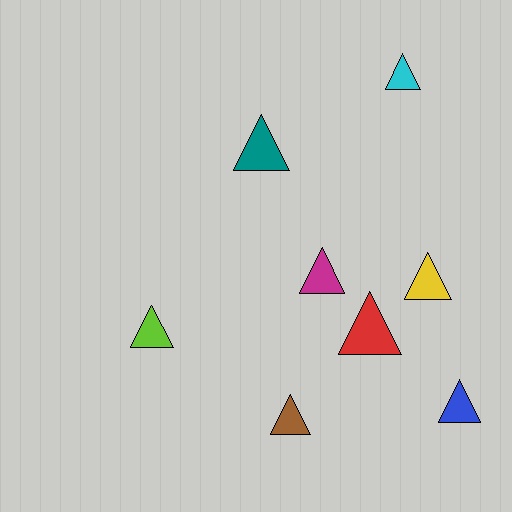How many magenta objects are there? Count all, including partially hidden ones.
There is 1 magenta object.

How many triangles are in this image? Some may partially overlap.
There are 8 triangles.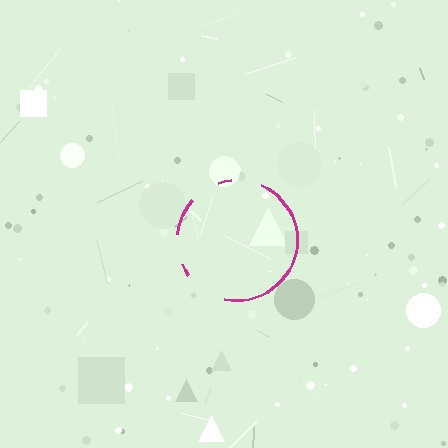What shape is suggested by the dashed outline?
The dashed outline suggests a circle.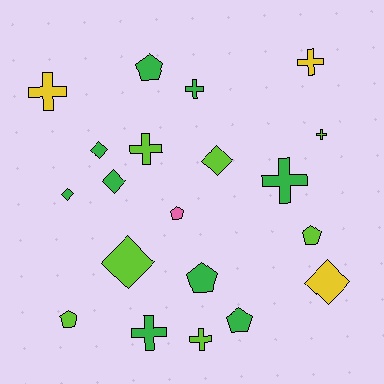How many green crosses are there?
There are 3 green crosses.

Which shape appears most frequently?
Cross, with 8 objects.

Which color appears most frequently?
Green, with 9 objects.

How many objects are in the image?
There are 20 objects.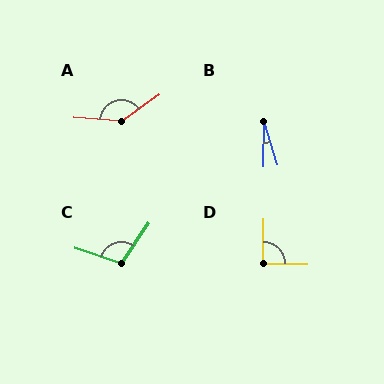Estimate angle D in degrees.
Approximately 90 degrees.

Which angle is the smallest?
B, at approximately 17 degrees.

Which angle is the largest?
A, at approximately 140 degrees.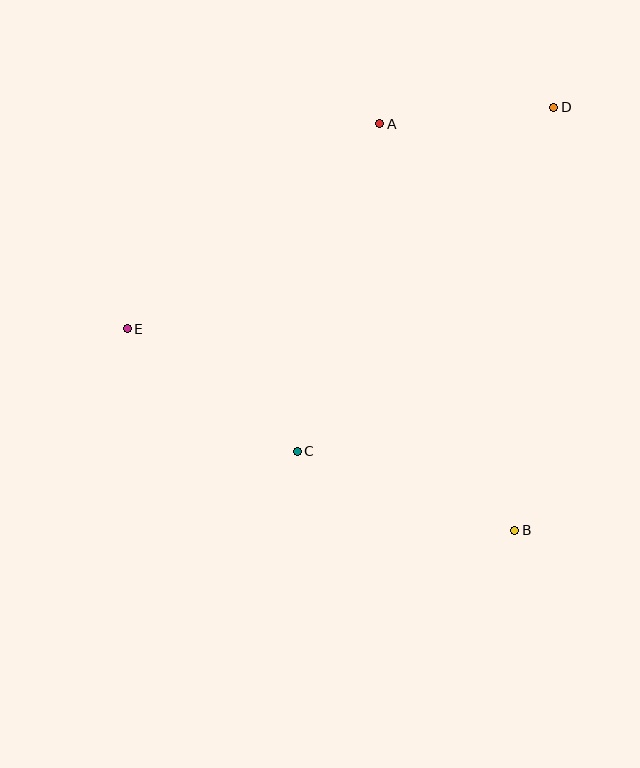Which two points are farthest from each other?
Points D and E are farthest from each other.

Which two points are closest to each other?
Points A and D are closest to each other.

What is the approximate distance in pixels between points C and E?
The distance between C and E is approximately 210 pixels.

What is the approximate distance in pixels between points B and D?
The distance between B and D is approximately 425 pixels.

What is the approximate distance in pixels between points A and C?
The distance between A and C is approximately 338 pixels.